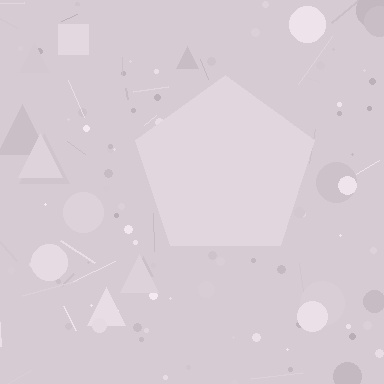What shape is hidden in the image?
A pentagon is hidden in the image.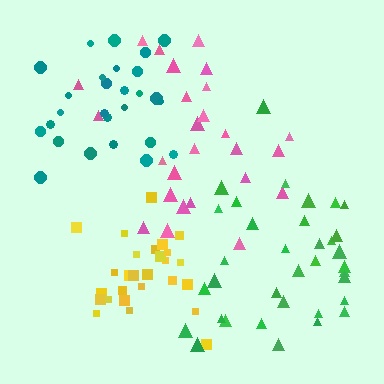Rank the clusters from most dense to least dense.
yellow, teal, green, pink.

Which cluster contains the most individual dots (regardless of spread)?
Green (35).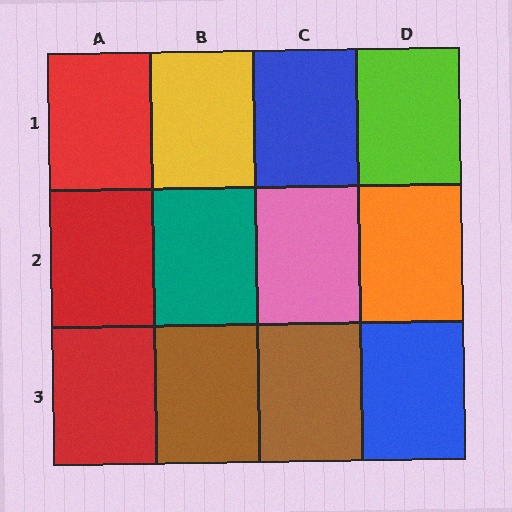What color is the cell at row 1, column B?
Yellow.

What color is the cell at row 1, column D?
Lime.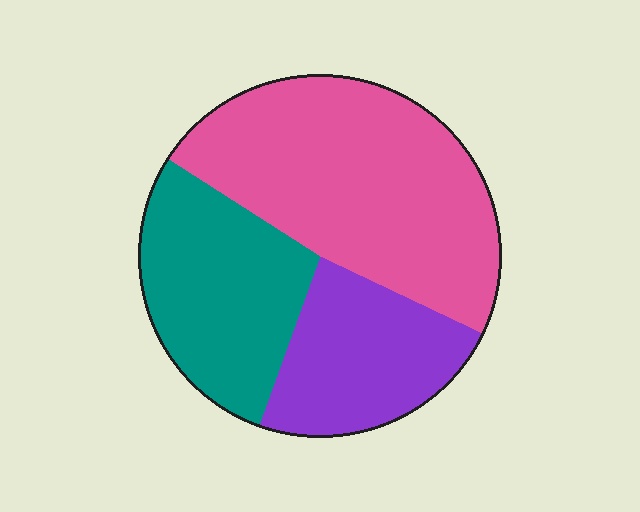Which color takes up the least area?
Purple, at roughly 25%.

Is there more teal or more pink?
Pink.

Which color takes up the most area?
Pink, at roughly 50%.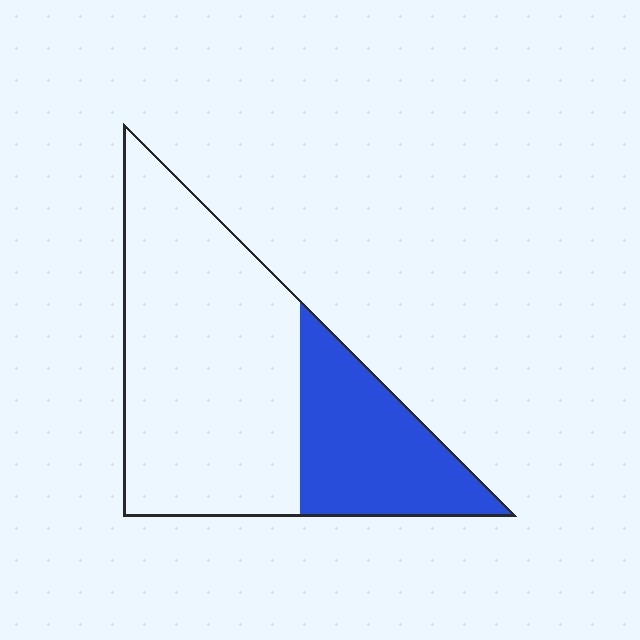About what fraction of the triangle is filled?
About one third (1/3).